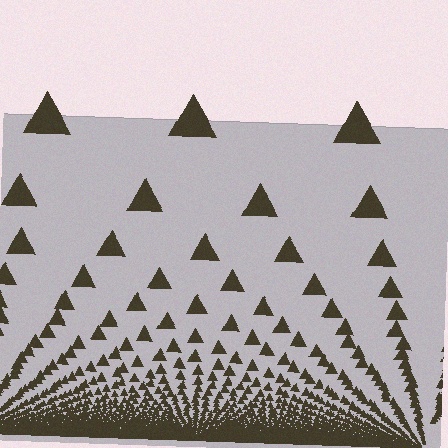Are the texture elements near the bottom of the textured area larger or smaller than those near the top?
Smaller. The gradient is inverted — elements near the bottom are smaller and denser.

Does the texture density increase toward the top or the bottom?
Density increases toward the bottom.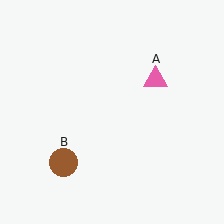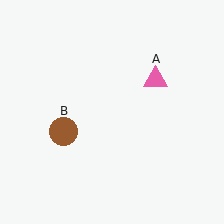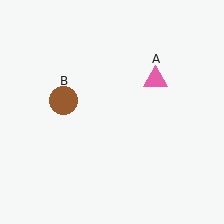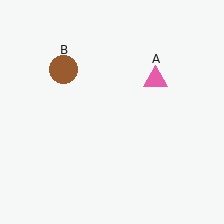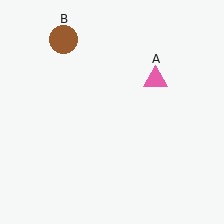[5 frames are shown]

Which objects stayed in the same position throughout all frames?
Pink triangle (object A) remained stationary.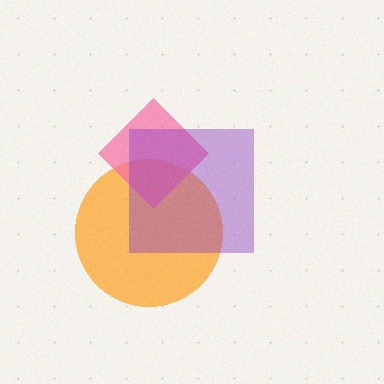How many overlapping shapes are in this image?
There are 3 overlapping shapes in the image.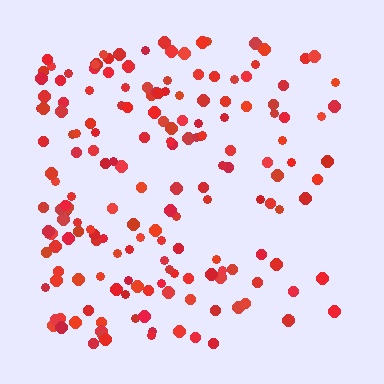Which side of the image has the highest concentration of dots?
The left.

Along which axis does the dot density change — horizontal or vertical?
Horizontal.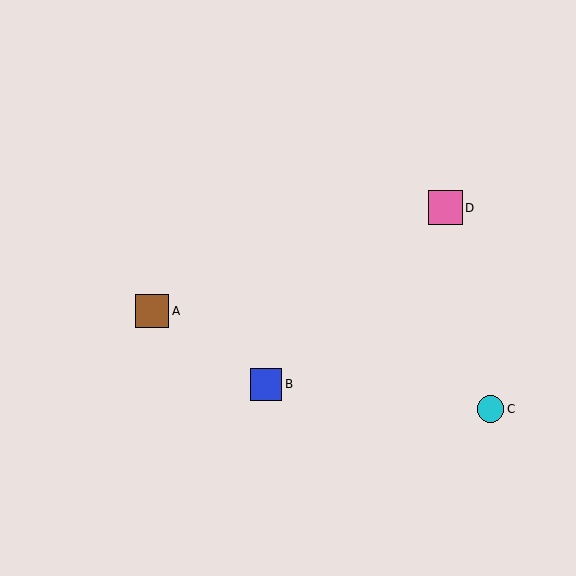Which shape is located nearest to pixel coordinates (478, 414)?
The cyan circle (labeled C) at (491, 409) is nearest to that location.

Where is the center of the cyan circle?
The center of the cyan circle is at (491, 409).